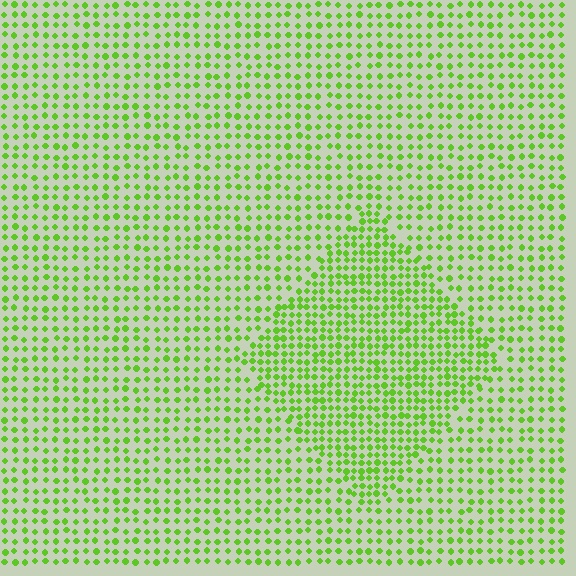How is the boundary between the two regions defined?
The boundary is defined by a change in element density (approximately 1.7x ratio). All elements are the same color, size, and shape.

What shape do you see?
I see a diamond.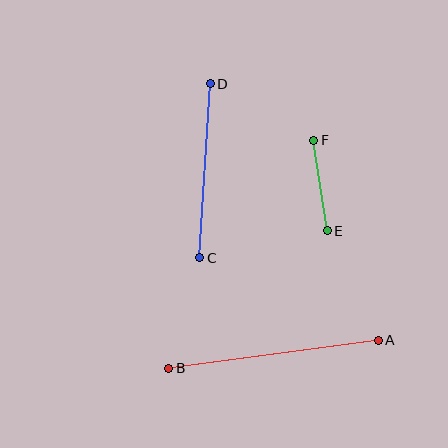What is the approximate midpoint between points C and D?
The midpoint is at approximately (205, 171) pixels.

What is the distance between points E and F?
The distance is approximately 92 pixels.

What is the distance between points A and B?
The distance is approximately 211 pixels.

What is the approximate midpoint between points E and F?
The midpoint is at approximately (320, 186) pixels.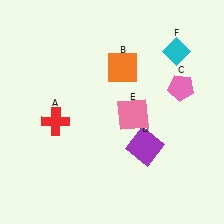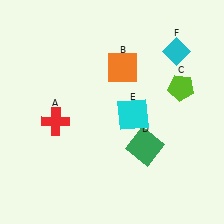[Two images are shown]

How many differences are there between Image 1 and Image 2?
There are 3 differences between the two images.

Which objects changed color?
C changed from pink to lime. D changed from purple to green. E changed from pink to cyan.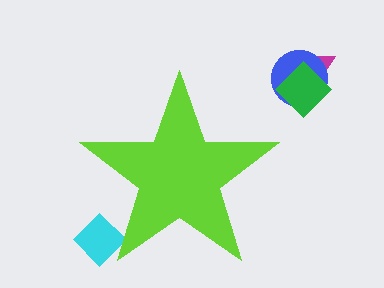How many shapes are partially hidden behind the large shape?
1 shape is partially hidden.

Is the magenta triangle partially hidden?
No, the magenta triangle is fully visible.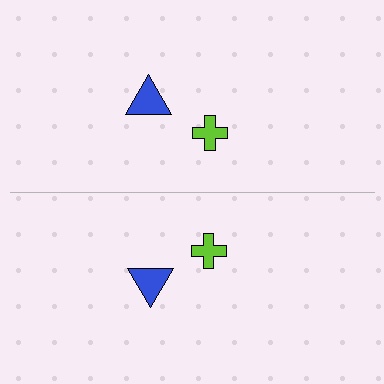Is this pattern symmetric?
Yes, this pattern has bilateral (reflection) symmetry.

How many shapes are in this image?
There are 4 shapes in this image.